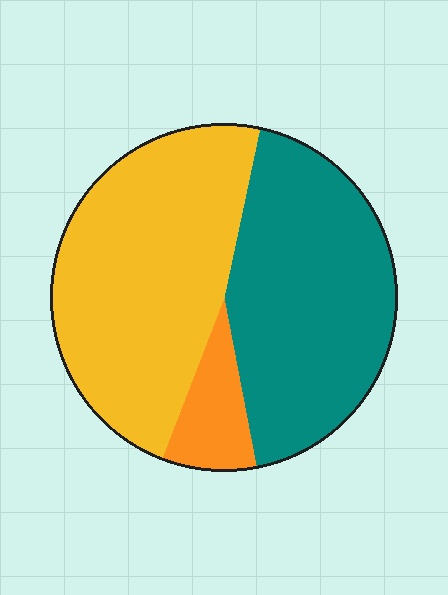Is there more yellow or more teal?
Yellow.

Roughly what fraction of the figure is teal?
Teal covers about 45% of the figure.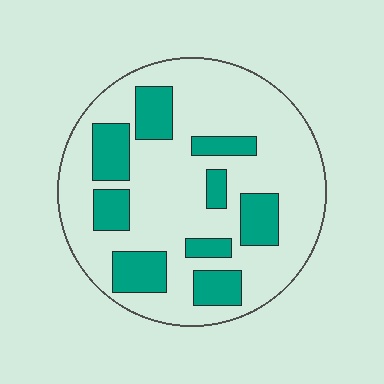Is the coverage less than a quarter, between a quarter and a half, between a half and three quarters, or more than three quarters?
Between a quarter and a half.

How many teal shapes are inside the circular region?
9.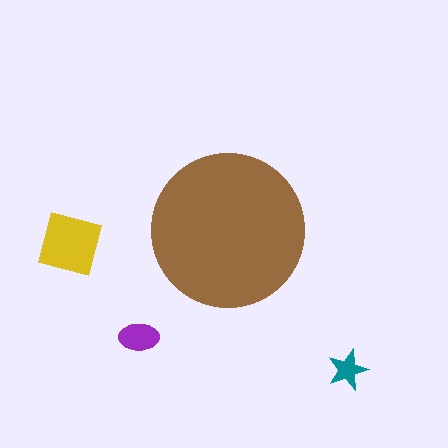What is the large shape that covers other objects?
A brown circle.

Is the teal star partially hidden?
No, the teal star is fully visible.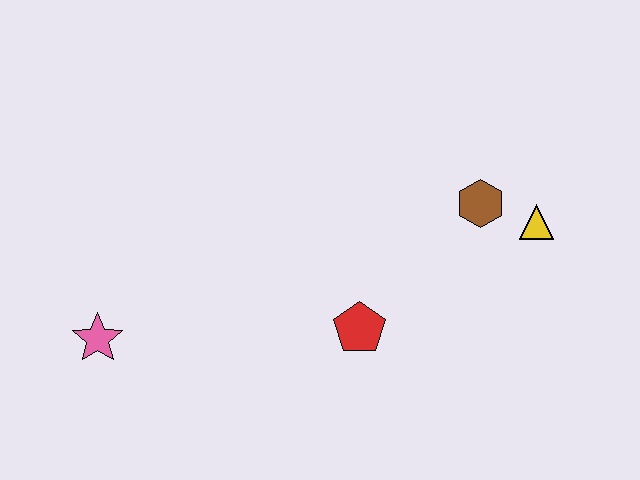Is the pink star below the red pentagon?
Yes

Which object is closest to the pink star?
The red pentagon is closest to the pink star.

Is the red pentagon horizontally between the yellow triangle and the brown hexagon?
No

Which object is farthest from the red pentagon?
The pink star is farthest from the red pentagon.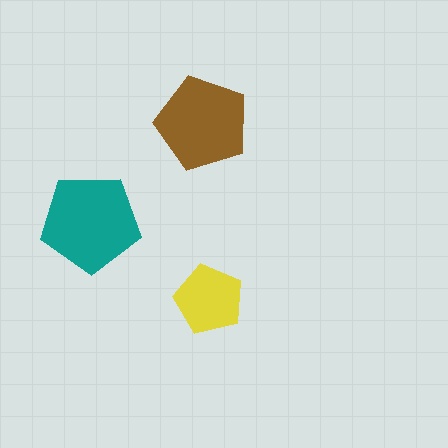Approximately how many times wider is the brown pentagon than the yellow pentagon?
About 1.5 times wider.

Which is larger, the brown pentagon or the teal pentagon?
The teal one.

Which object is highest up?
The brown pentagon is topmost.